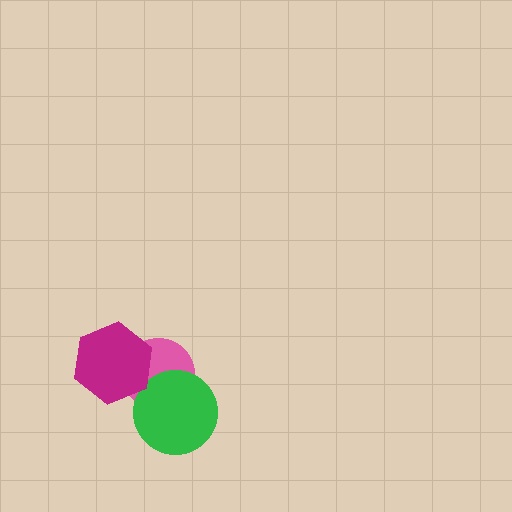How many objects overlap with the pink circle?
2 objects overlap with the pink circle.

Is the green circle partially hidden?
No, no other shape covers it.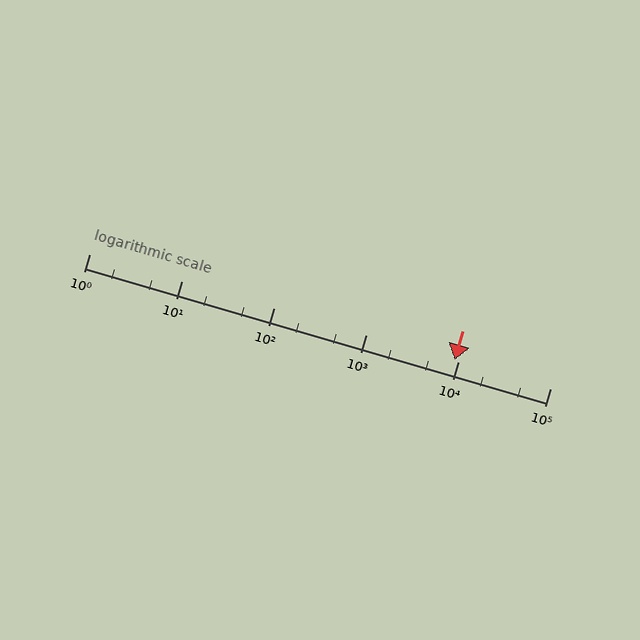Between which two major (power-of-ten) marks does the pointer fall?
The pointer is between 1000 and 10000.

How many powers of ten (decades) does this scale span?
The scale spans 5 decades, from 1 to 100000.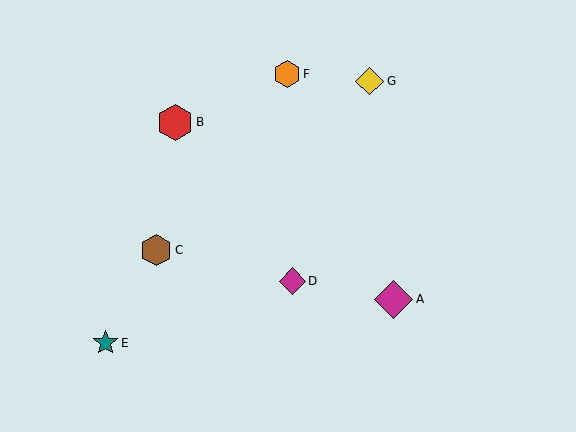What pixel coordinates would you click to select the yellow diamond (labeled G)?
Click at (370, 81) to select the yellow diamond G.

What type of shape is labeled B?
Shape B is a red hexagon.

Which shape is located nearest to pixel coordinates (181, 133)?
The red hexagon (labeled B) at (175, 122) is nearest to that location.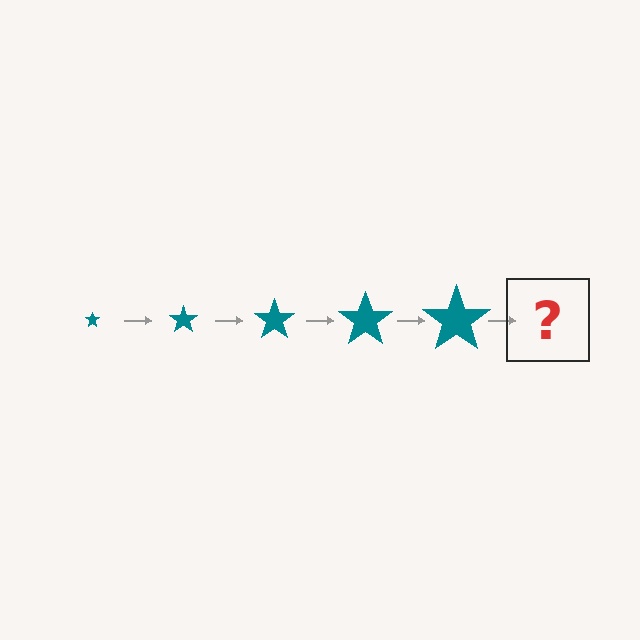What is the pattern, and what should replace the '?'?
The pattern is that the star gets progressively larger each step. The '?' should be a teal star, larger than the previous one.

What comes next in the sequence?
The next element should be a teal star, larger than the previous one.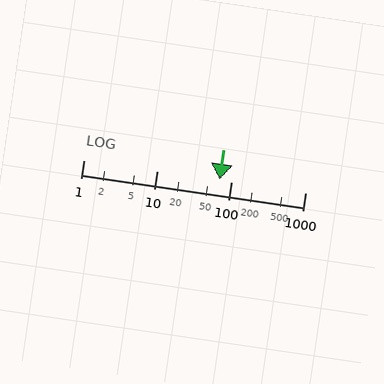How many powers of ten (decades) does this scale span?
The scale spans 3 decades, from 1 to 1000.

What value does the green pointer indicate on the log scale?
The pointer indicates approximately 70.